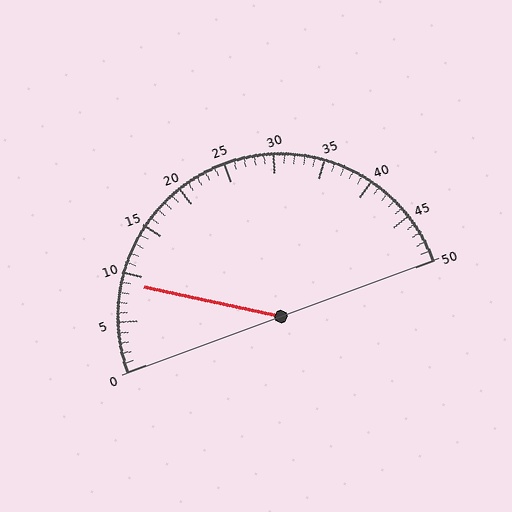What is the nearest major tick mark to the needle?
The nearest major tick mark is 10.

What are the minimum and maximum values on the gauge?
The gauge ranges from 0 to 50.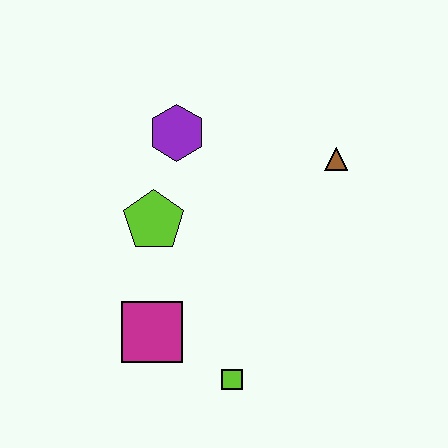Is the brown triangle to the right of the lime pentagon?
Yes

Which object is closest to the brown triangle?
The purple hexagon is closest to the brown triangle.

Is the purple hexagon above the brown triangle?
Yes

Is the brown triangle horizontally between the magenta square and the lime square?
No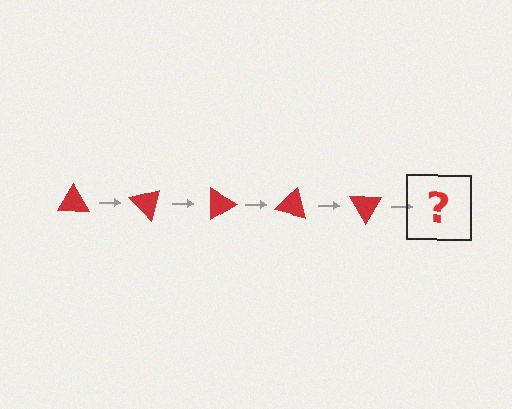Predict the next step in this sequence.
The next step is a red triangle rotated 225 degrees.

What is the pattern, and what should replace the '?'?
The pattern is that the triangle rotates 45 degrees each step. The '?' should be a red triangle rotated 225 degrees.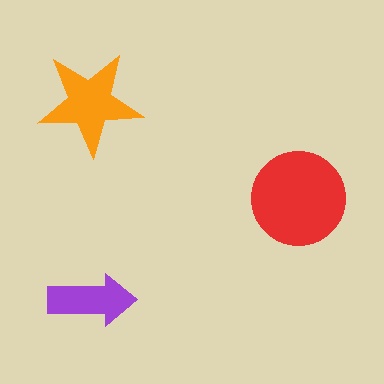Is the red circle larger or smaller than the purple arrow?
Larger.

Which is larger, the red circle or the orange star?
The red circle.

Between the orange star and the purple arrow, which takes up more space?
The orange star.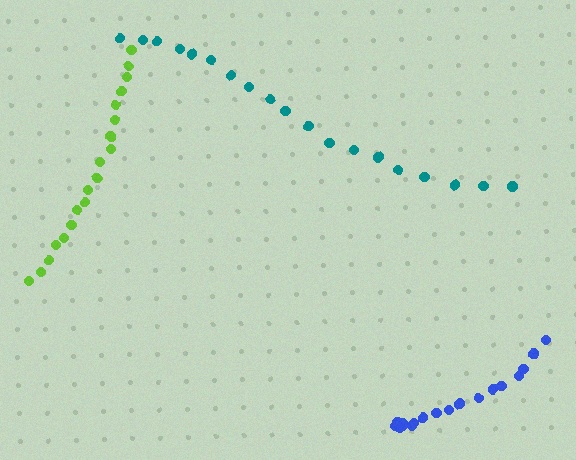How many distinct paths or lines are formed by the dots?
There are 3 distinct paths.